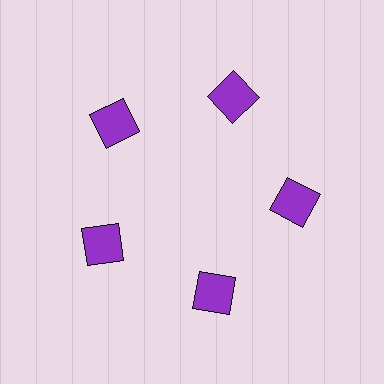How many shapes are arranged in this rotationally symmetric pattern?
There are 5 shapes, arranged in 5 groups of 1.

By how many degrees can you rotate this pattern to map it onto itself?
The pattern maps onto itself every 72 degrees of rotation.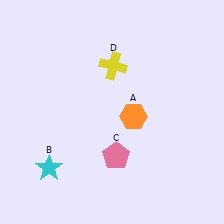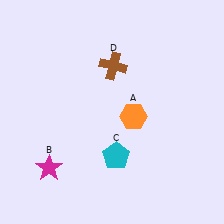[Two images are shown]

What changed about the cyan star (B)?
In Image 1, B is cyan. In Image 2, it changed to magenta.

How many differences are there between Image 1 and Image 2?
There are 3 differences between the two images.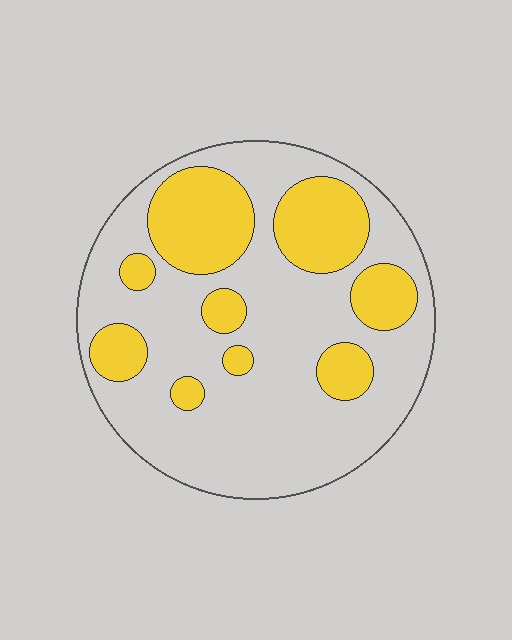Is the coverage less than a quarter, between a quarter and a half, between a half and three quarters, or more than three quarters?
Between a quarter and a half.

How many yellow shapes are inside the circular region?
9.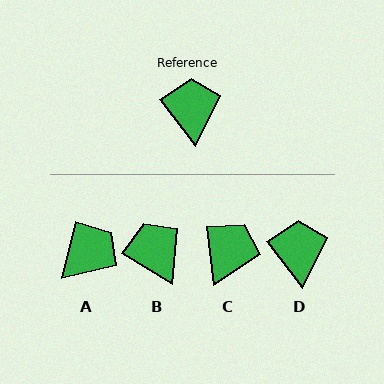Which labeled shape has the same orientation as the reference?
D.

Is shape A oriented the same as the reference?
No, it is off by about 50 degrees.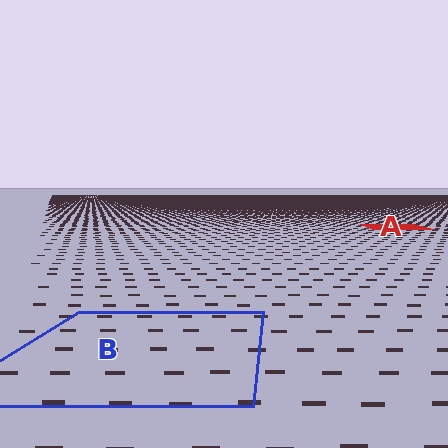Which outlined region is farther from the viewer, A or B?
Region A is farther from the viewer — the texture elements inside it appear smaller and more densely packed.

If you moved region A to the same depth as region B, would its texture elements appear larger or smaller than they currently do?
They would appear larger. At a closer depth, the same texture elements are projected at a bigger on-screen size.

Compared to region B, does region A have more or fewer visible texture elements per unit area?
Region A has more texture elements per unit area — they are packed more densely because it is farther away.